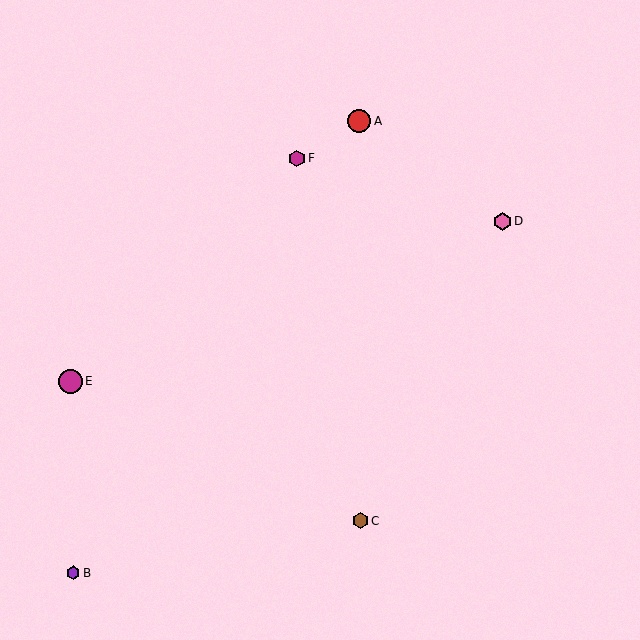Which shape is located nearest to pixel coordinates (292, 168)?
The magenta hexagon (labeled F) at (297, 158) is nearest to that location.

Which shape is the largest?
The magenta circle (labeled E) is the largest.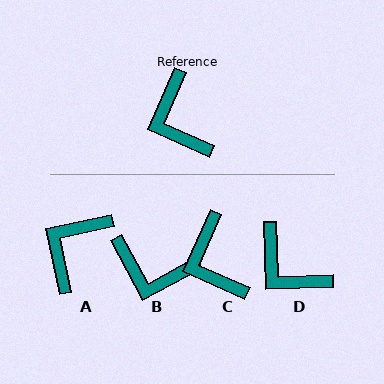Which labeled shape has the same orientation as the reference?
C.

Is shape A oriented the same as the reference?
No, it is off by about 54 degrees.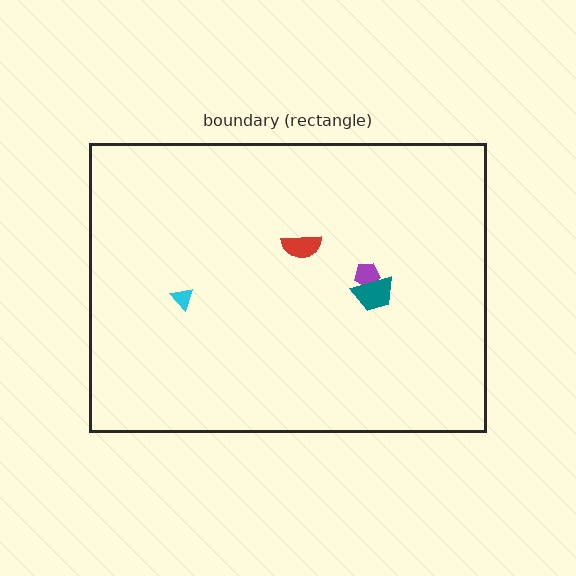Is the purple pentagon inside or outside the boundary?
Inside.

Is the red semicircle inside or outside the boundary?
Inside.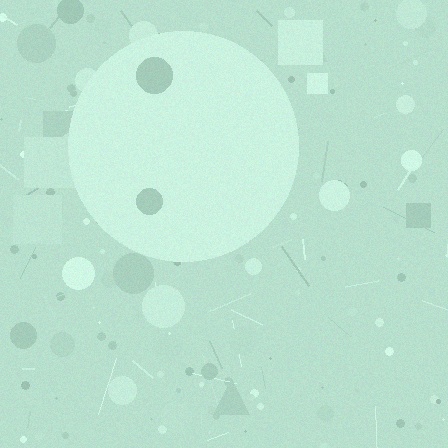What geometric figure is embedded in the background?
A circle is embedded in the background.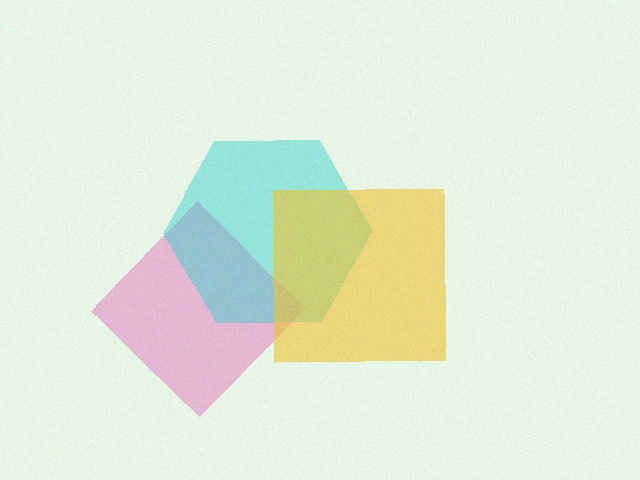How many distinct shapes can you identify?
There are 3 distinct shapes: a pink diamond, a cyan hexagon, a yellow square.